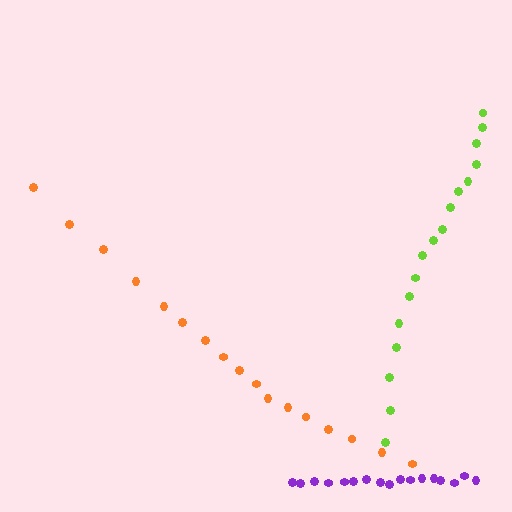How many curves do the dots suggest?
There are 3 distinct paths.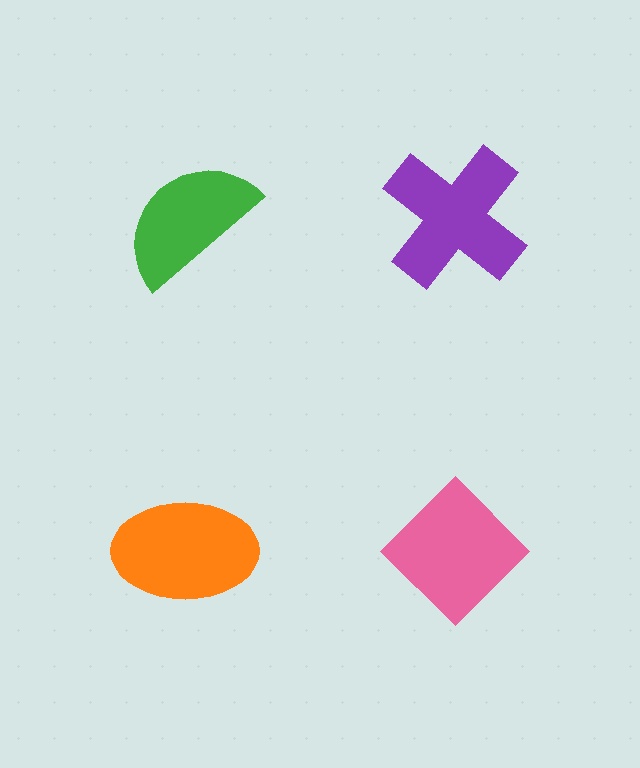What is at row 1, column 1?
A green semicircle.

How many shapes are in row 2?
2 shapes.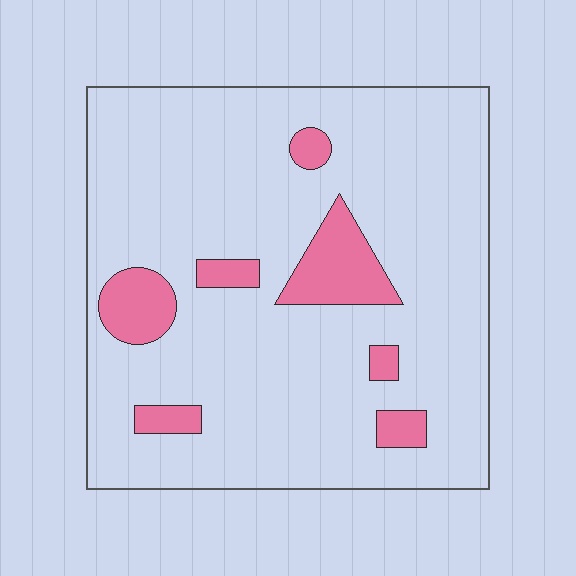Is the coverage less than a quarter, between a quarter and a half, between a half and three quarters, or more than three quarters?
Less than a quarter.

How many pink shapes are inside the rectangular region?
7.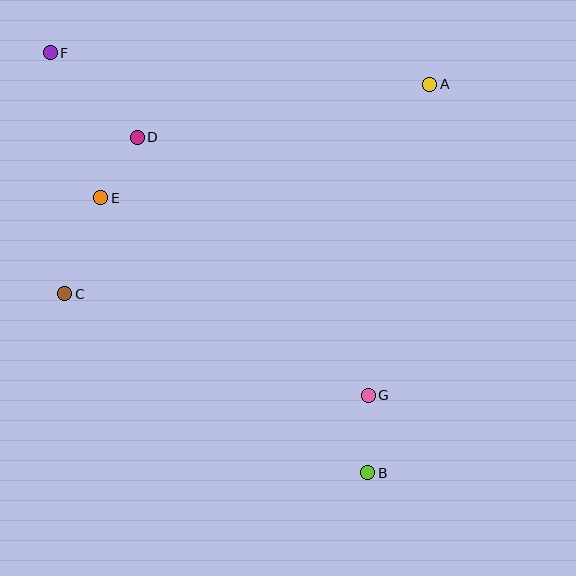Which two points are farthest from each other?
Points B and F are farthest from each other.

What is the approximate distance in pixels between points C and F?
The distance between C and F is approximately 241 pixels.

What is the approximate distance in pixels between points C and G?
The distance between C and G is approximately 320 pixels.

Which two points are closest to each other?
Points D and E are closest to each other.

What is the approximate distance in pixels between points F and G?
The distance between F and G is approximately 467 pixels.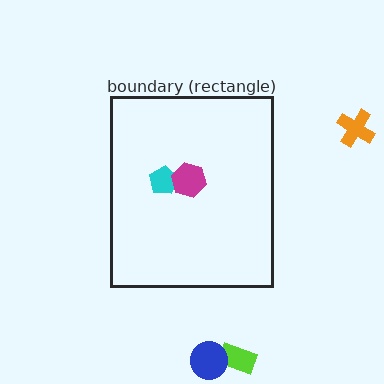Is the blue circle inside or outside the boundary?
Outside.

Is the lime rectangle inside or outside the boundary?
Outside.